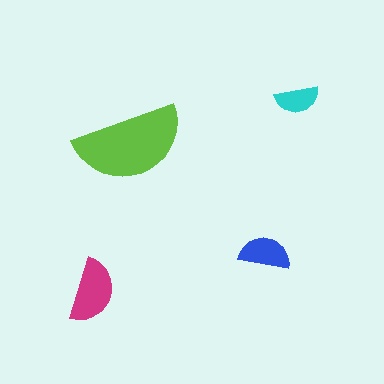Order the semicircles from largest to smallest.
the lime one, the magenta one, the blue one, the cyan one.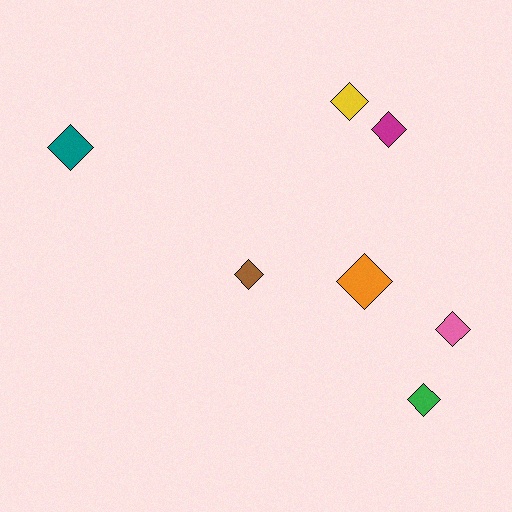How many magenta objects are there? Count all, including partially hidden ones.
There is 1 magenta object.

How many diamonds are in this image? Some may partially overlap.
There are 7 diamonds.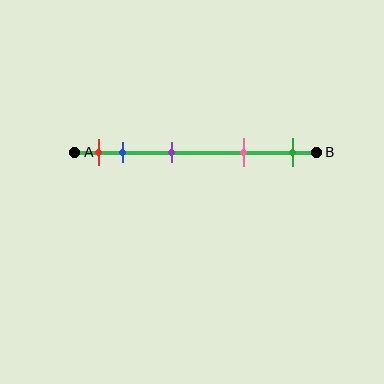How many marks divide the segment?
There are 5 marks dividing the segment.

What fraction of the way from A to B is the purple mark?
The purple mark is approximately 40% (0.4) of the way from A to B.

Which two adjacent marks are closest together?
The red and blue marks are the closest adjacent pair.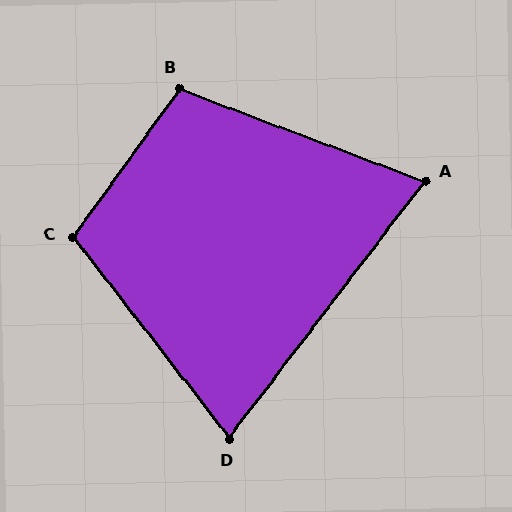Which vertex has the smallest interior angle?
A, at approximately 73 degrees.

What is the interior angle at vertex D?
Approximately 75 degrees (acute).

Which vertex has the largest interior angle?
C, at approximately 107 degrees.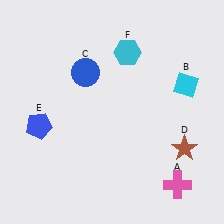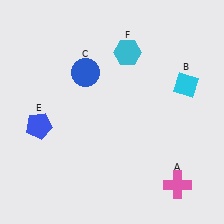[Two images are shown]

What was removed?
The brown star (D) was removed in Image 2.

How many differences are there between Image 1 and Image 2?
There is 1 difference between the two images.